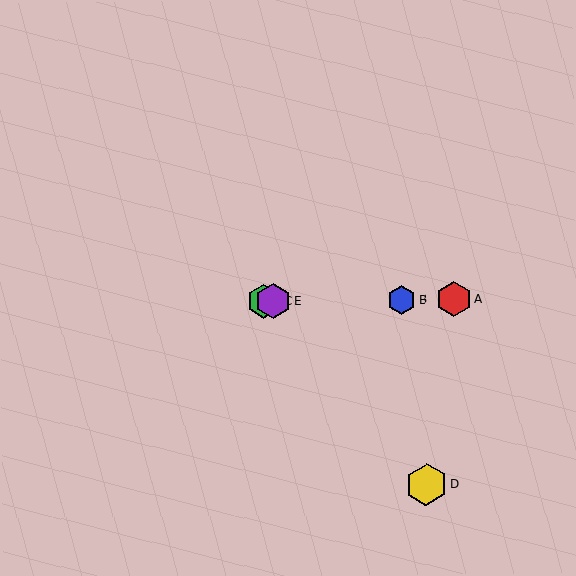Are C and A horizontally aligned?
Yes, both are at y≈301.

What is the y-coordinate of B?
Object B is at y≈300.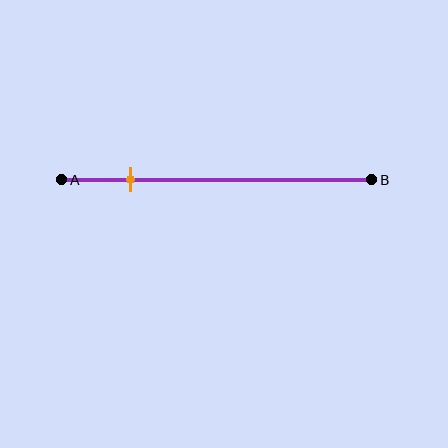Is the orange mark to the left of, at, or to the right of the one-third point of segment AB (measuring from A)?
The orange mark is to the left of the one-third point of segment AB.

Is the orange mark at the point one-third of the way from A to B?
No, the mark is at about 20% from A, not at the 33% one-third point.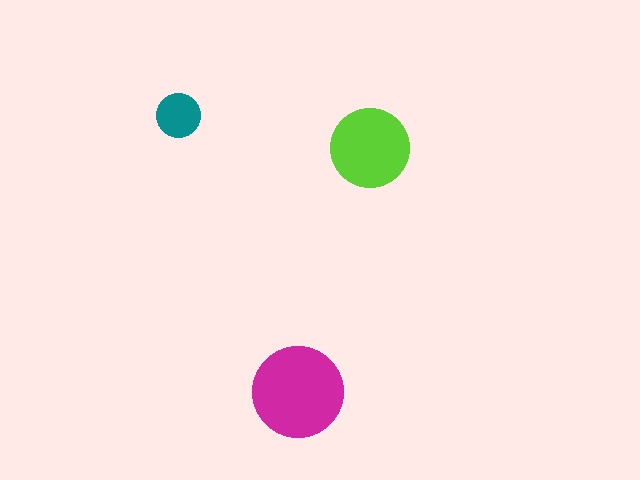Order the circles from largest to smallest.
the magenta one, the lime one, the teal one.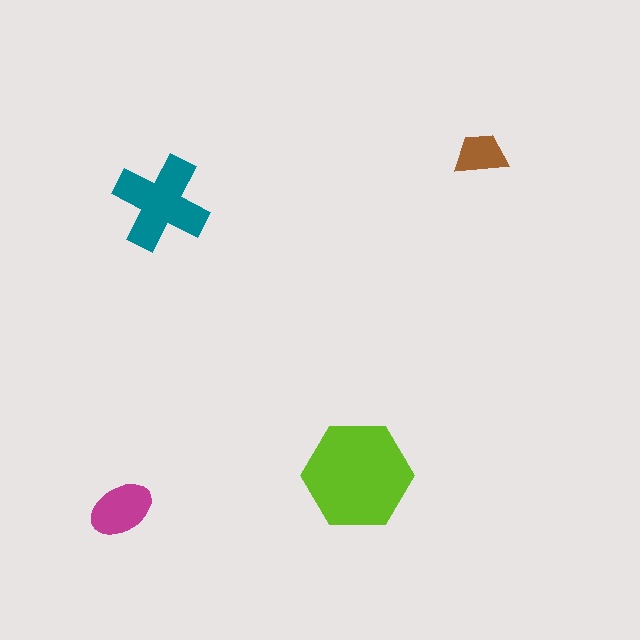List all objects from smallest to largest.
The brown trapezoid, the magenta ellipse, the teal cross, the lime hexagon.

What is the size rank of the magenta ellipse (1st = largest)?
3rd.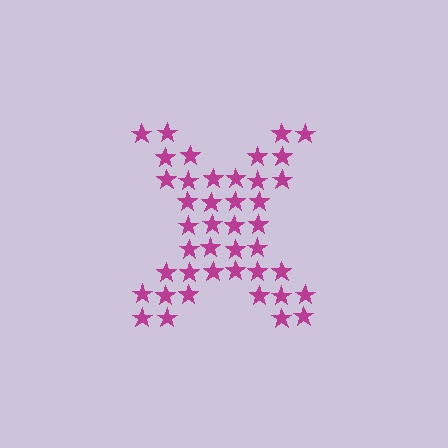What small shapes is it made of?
It is made of small stars.